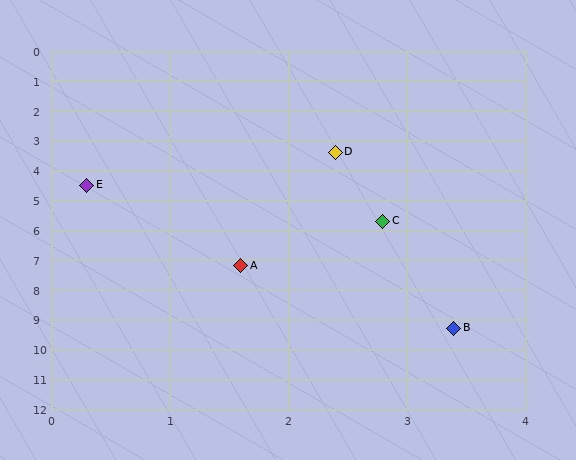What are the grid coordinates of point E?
Point E is at approximately (0.3, 4.5).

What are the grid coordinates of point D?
Point D is at approximately (2.4, 3.4).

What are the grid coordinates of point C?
Point C is at approximately (2.8, 5.7).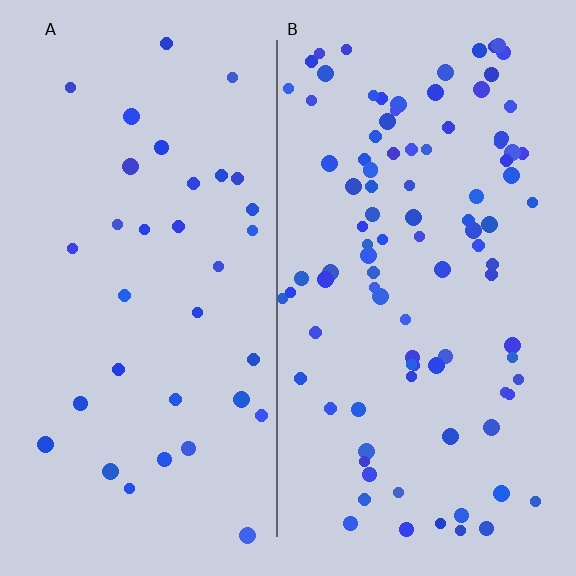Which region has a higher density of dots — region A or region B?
B (the right).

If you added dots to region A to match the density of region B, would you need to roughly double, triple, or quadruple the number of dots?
Approximately triple.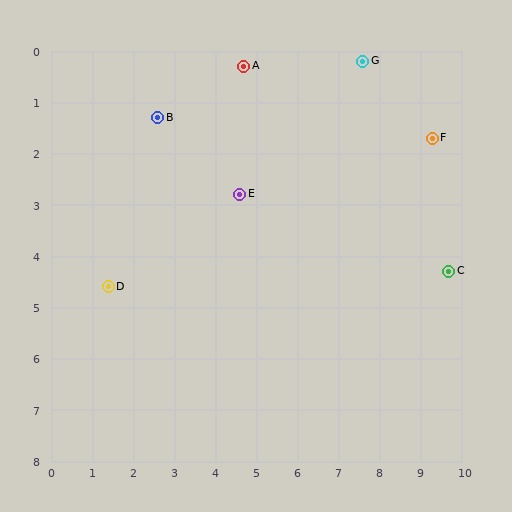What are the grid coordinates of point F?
Point F is at approximately (9.3, 1.7).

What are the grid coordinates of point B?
Point B is at approximately (2.6, 1.3).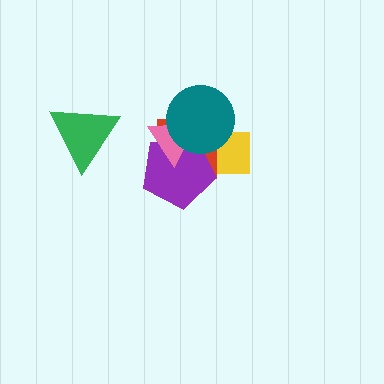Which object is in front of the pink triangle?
The teal circle is in front of the pink triangle.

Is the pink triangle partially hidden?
Yes, it is partially covered by another shape.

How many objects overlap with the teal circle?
4 objects overlap with the teal circle.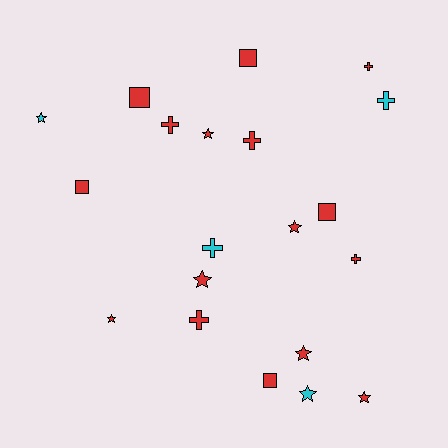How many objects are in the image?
There are 20 objects.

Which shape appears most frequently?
Star, with 8 objects.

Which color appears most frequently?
Red, with 16 objects.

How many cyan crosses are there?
There are 2 cyan crosses.